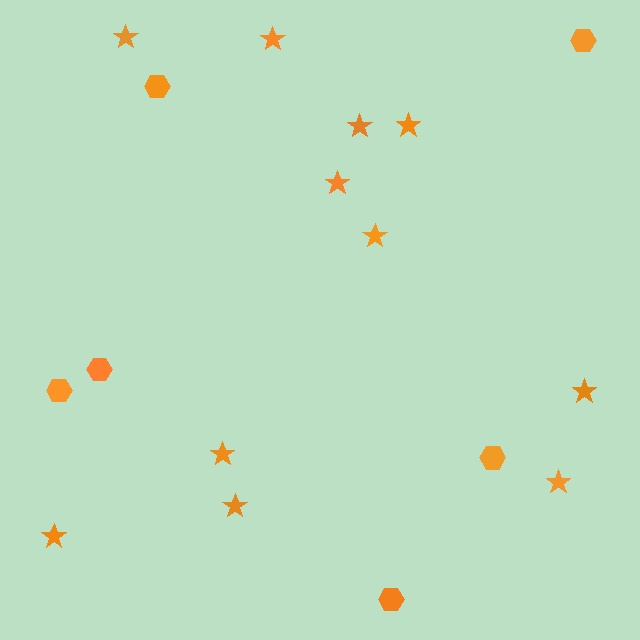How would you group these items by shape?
There are 2 groups: one group of hexagons (6) and one group of stars (11).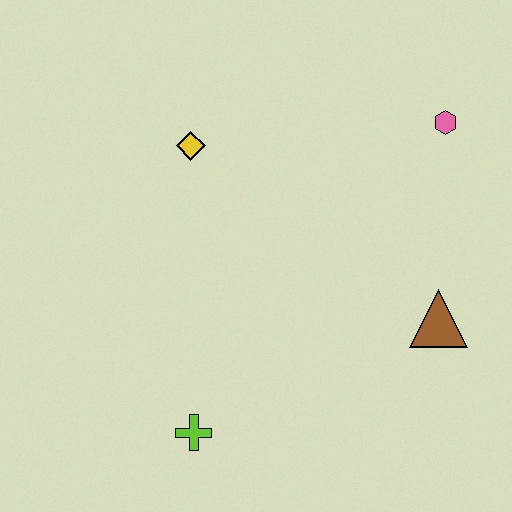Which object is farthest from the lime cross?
The pink hexagon is farthest from the lime cross.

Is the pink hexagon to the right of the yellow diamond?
Yes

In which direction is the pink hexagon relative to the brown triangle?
The pink hexagon is above the brown triangle.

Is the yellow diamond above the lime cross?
Yes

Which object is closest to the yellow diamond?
The pink hexagon is closest to the yellow diamond.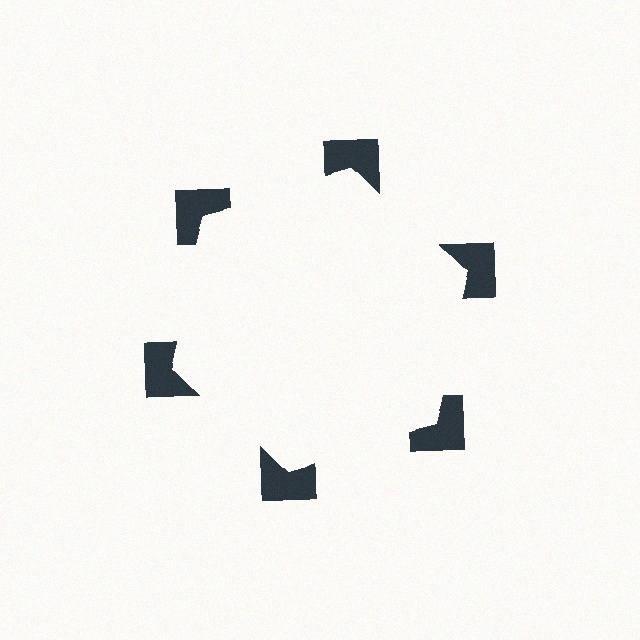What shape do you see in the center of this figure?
An illusory hexagon — its edges are inferred from the aligned wedge cuts in the notched squares, not physically drawn.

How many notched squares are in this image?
There are 6 — one at each vertex of the illusory hexagon.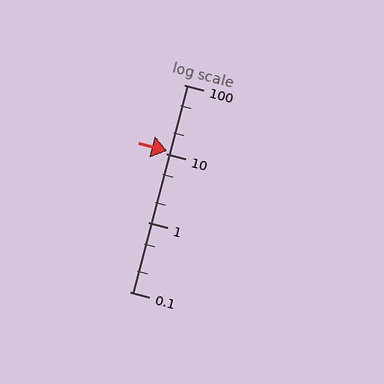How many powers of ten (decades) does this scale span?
The scale spans 3 decades, from 0.1 to 100.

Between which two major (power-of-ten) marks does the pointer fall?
The pointer is between 10 and 100.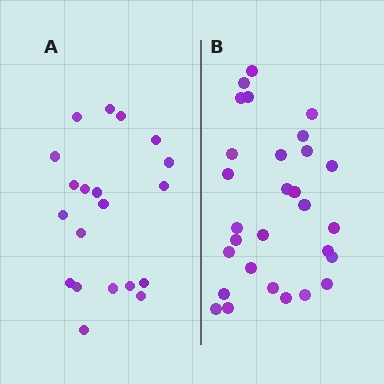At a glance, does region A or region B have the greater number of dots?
Region B (the right region) has more dots.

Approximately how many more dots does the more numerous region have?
Region B has roughly 8 or so more dots than region A.